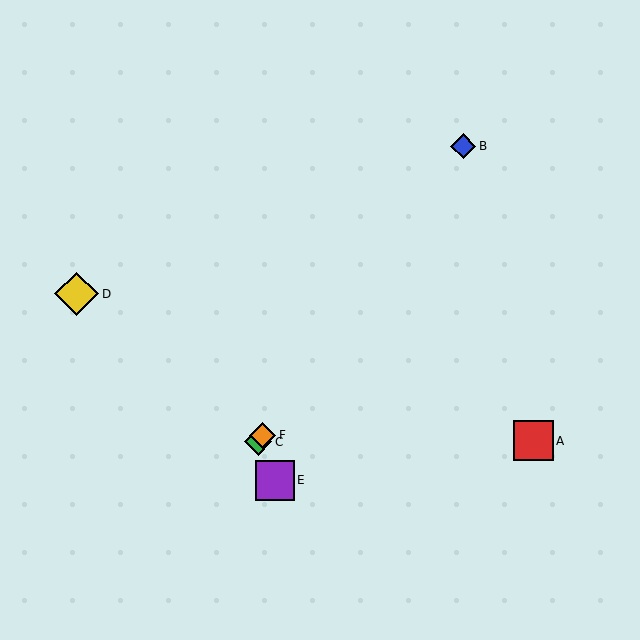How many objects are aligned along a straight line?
3 objects (B, C, F) are aligned along a straight line.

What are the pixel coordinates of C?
Object C is at (258, 442).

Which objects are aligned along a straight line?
Objects B, C, F are aligned along a straight line.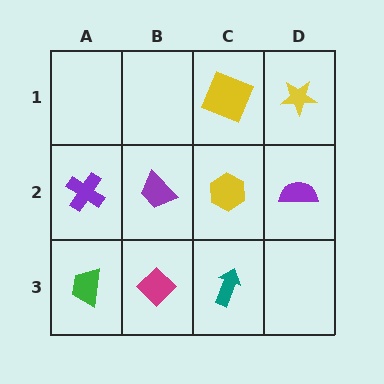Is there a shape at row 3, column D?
No, that cell is empty.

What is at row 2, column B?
A purple trapezoid.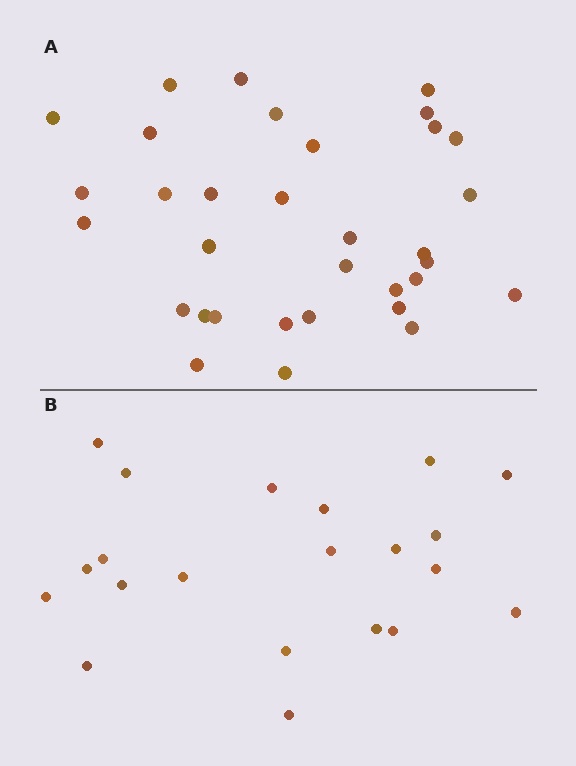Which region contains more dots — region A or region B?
Region A (the top region) has more dots.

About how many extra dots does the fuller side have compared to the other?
Region A has roughly 12 or so more dots than region B.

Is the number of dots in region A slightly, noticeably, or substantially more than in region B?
Region A has substantially more. The ratio is roughly 1.6 to 1.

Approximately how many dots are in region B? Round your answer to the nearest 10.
About 20 dots. (The exact count is 21, which rounds to 20.)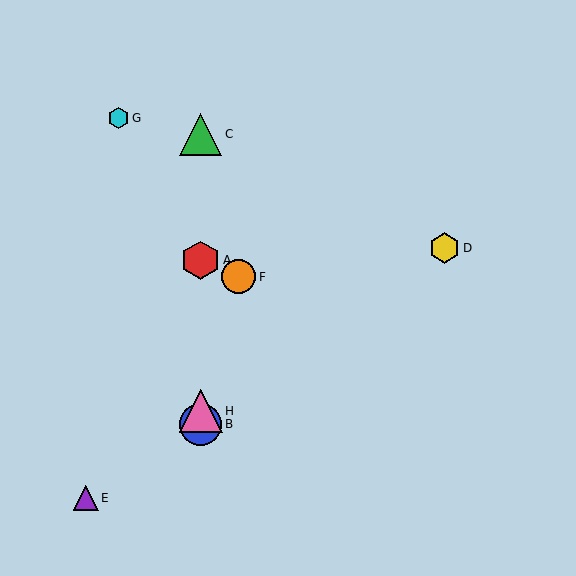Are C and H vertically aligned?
Yes, both are at x≈201.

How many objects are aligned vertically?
4 objects (A, B, C, H) are aligned vertically.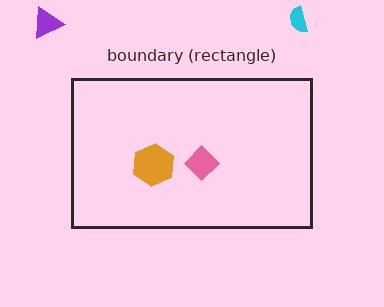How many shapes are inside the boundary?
2 inside, 2 outside.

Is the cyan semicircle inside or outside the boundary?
Outside.